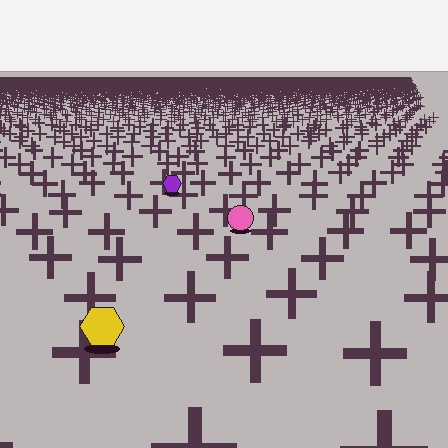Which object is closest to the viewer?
The yellow hexagon is closest. The texture marks near it are larger and more spread out.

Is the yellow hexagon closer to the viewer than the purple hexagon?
Yes. The yellow hexagon is closer — you can tell from the texture gradient: the ground texture is coarser near it.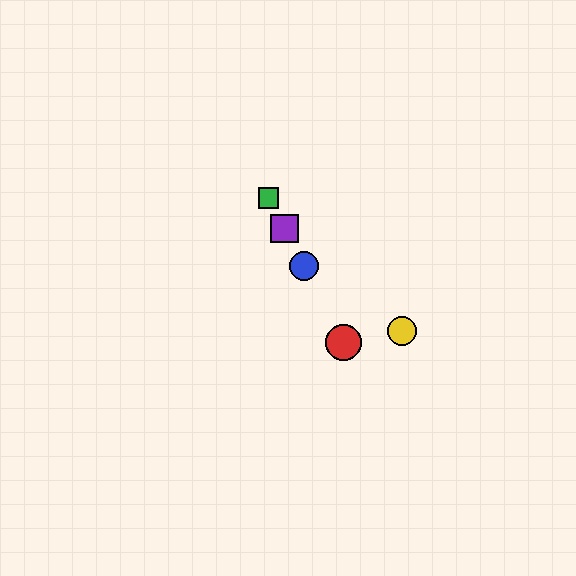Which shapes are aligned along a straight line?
The red circle, the blue circle, the green square, the purple square are aligned along a straight line.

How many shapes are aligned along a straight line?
4 shapes (the red circle, the blue circle, the green square, the purple square) are aligned along a straight line.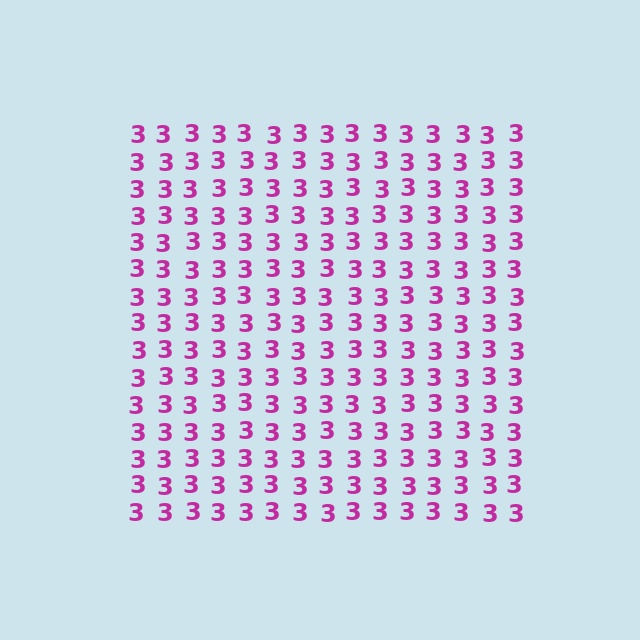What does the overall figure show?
The overall figure shows a square.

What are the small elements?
The small elements are digit 3's.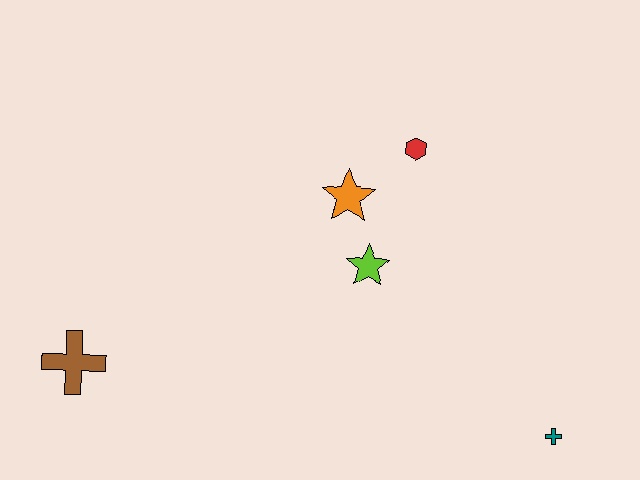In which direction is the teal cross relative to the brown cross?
The teal cross is to the right of the brown cross.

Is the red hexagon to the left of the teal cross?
Yes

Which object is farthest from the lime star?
The brown cross is farthest from the lime star.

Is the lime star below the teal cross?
No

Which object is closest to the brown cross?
The lime star is closest to the brown cross.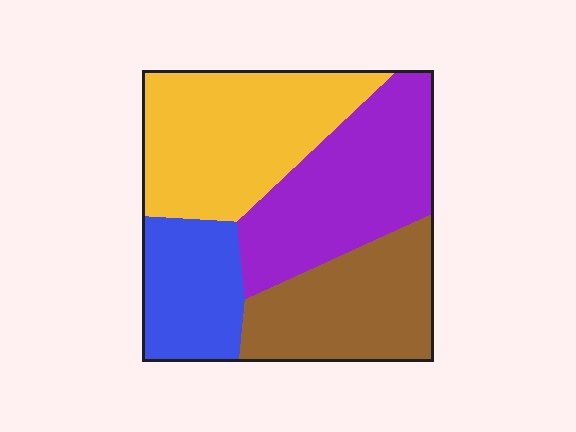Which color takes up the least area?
Blue, at roughly 15%.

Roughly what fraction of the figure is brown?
Brown covers 24% of the figure.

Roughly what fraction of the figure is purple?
Purple covers about 30% of the figure.